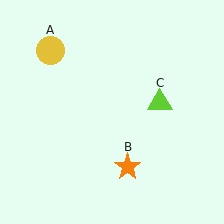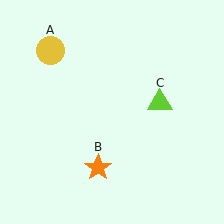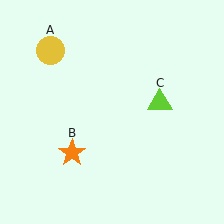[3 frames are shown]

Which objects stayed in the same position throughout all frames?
Yellow circle (object A) and lime triangle (object C) remained stationary.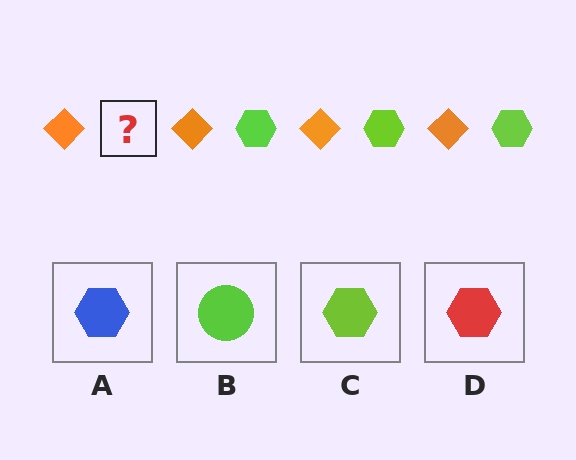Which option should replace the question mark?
Option C.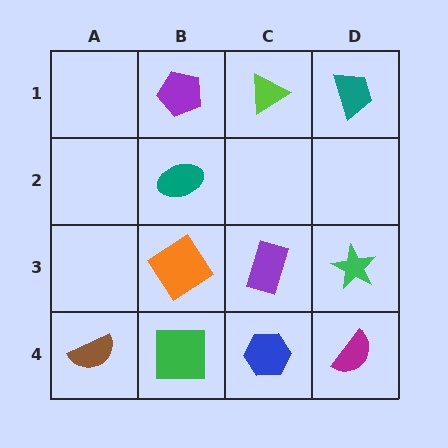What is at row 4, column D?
A magenta semicircle.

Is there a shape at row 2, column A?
No, that cell is empty.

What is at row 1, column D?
A teal trapezoid.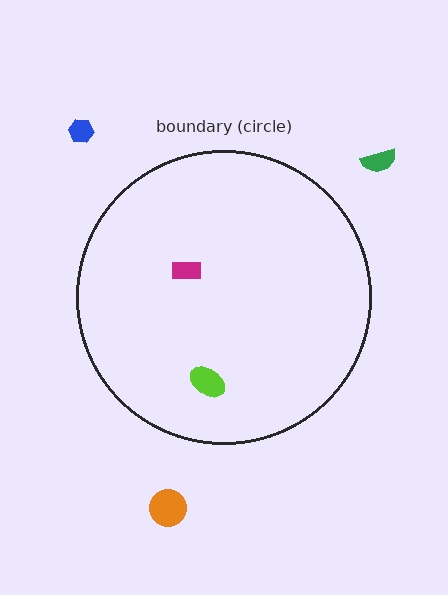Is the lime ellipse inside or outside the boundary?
Inside.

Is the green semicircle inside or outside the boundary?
Outside.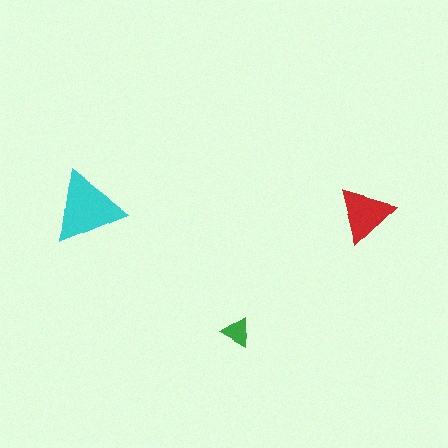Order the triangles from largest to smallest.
the cyan one, the red one, the green one.